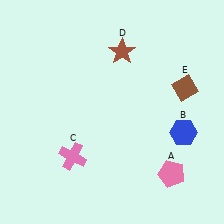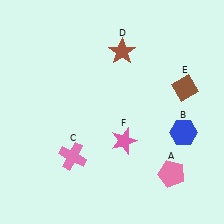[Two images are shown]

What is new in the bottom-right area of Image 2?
A pink star (F) was added in the bottom-right area of Image 2.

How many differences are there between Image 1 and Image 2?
There is 1 difference between the two images.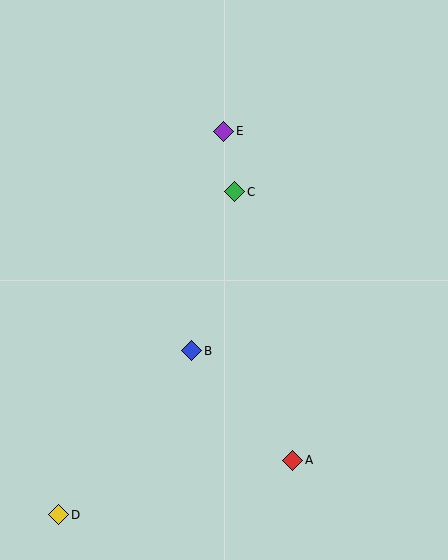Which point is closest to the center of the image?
Point B at (192, 351) is closest to the center.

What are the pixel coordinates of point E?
Point E is at (224, 131).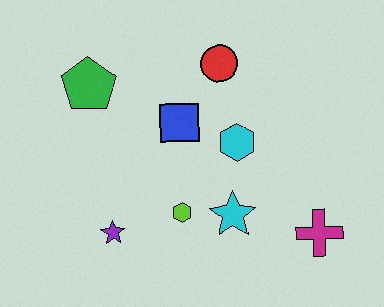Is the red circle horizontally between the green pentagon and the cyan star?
Yes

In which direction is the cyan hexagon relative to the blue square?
The cyan hexagon is to the right of the blue square.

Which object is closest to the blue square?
The cyan hexagon is closest to the blue square.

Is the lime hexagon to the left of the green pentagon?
No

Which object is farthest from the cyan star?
The green pentagon is farthest from the cyan star.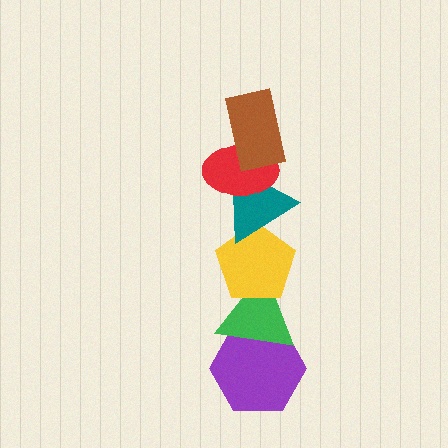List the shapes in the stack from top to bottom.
From top to bottom: the brown rectangle, the red ellipse, the teal triangle, the yellow pentagon, the green triangle, the purple hexagon.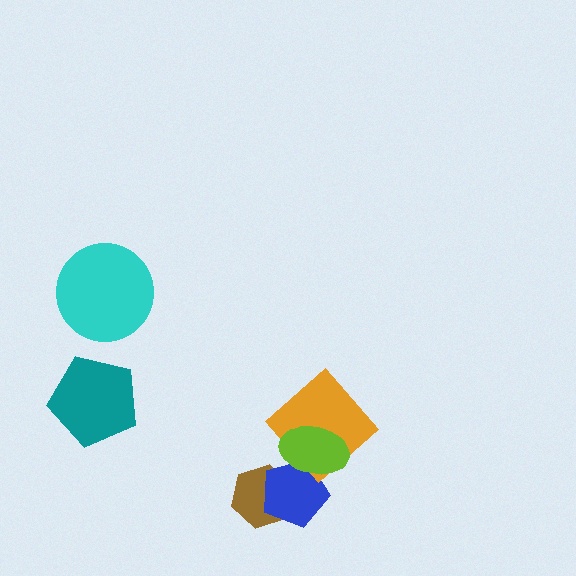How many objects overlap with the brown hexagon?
1 object overlaps with the brown hexagon.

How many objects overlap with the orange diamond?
1 object overlaps with the orange diamond.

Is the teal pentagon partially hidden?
No, no other shape covers it.